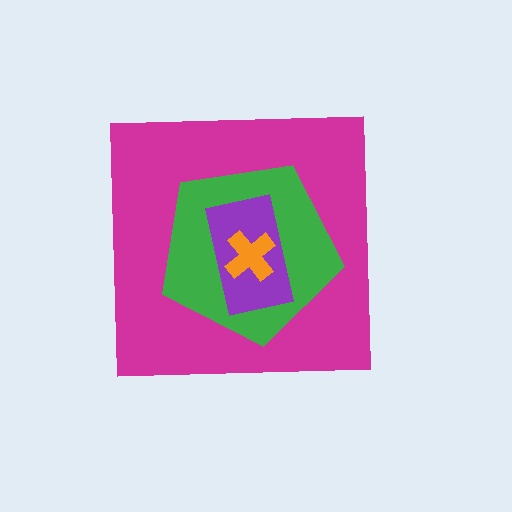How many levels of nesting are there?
4.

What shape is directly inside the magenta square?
The green pentagon.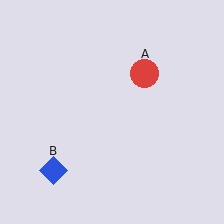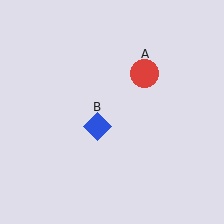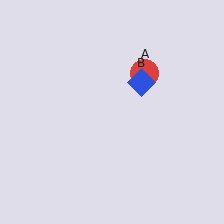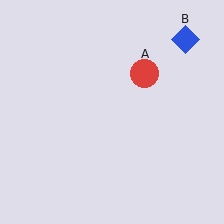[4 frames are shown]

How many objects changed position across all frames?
1 object changed position: blue diamond (object B).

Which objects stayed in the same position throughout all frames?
Red circle (object A) remained stationary.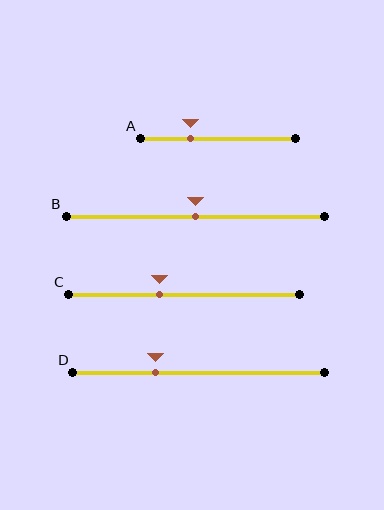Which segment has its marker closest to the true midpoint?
Segment B has its marker closest to the true midpoint.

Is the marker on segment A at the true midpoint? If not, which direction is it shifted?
No, the marker on segment A is shifted to the left by about 18% of the segment length.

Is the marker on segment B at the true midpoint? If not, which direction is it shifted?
Yes, the marker on segment B is at the true midpoint.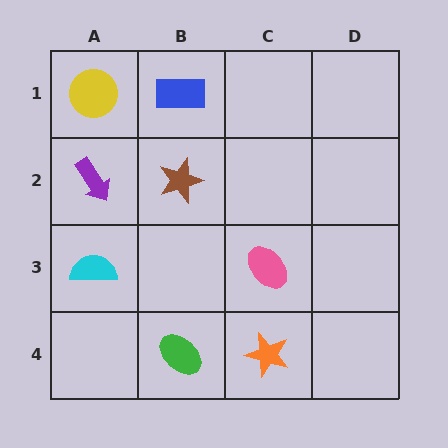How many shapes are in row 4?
2 shapes.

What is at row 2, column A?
A purple arrow.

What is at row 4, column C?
An orange star.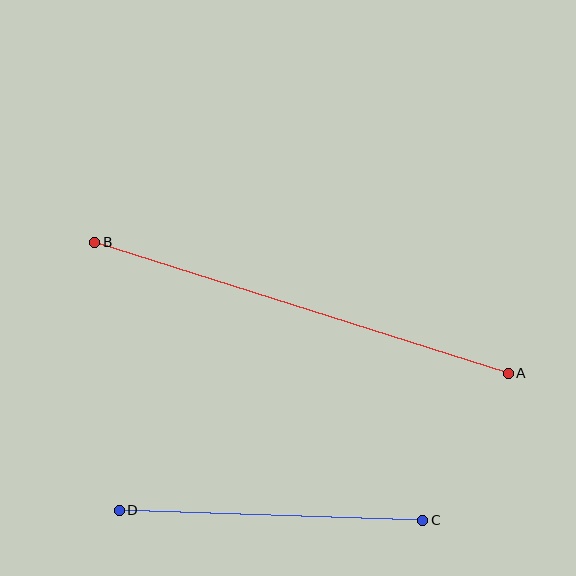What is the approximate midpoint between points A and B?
The midpoint is at approximately (301, 308) pixels.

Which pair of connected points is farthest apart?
Points A and B are farthest apart.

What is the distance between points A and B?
The distance is approximately 434 pixels.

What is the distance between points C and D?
The distance is approximately 304 pixels.